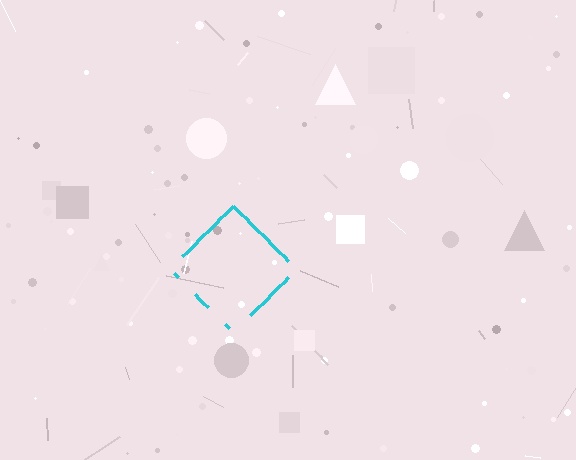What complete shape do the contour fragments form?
The contour fragments form a diamond.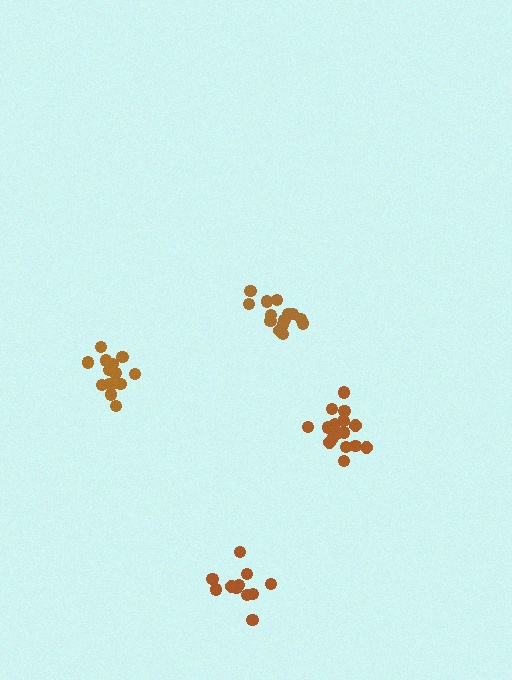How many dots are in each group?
Group 1: 14 dots, Group 2: 14 dots, Group 3: 17 dots, Group 4: 11 dots (56 total).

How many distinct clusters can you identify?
There are 4 distinct clusters.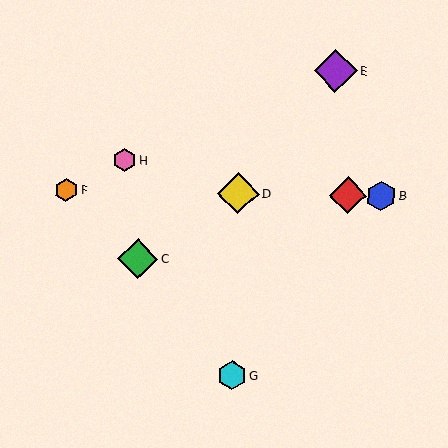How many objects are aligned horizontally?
4 objects (A, B, D, F) are aligned horizontally.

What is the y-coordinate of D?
Object D is at y≈193.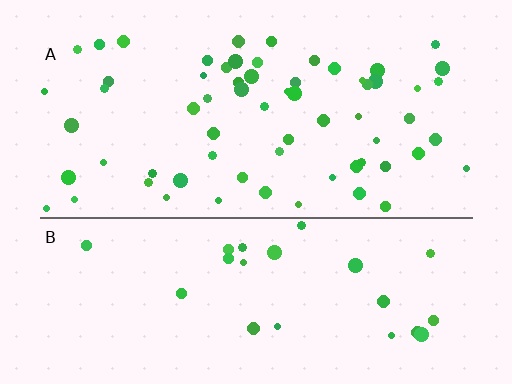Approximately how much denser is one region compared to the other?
Approximately 2.6× — region A over region B.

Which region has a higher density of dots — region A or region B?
A (the top).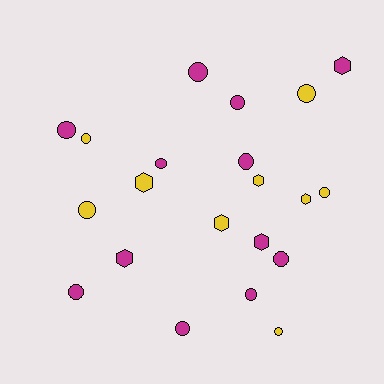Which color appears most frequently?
Magenta, with 12 objects.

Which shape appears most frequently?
Circle, with 14 objects.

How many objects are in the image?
There are 21 objects.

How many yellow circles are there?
There are 5 yellow circles.